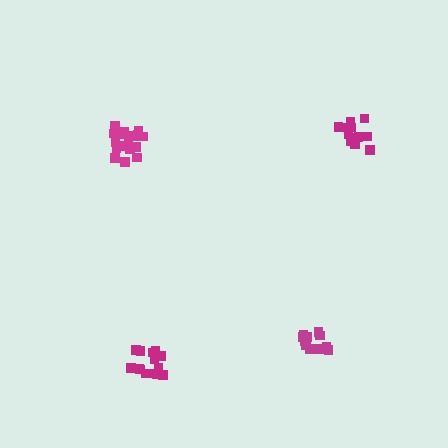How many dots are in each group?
Group 1: 13 dots, Group 2: 17 dots, Group 3: 12 dots, Group 4: 14 dots (56 total).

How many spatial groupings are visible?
There are 4 spatial groupings.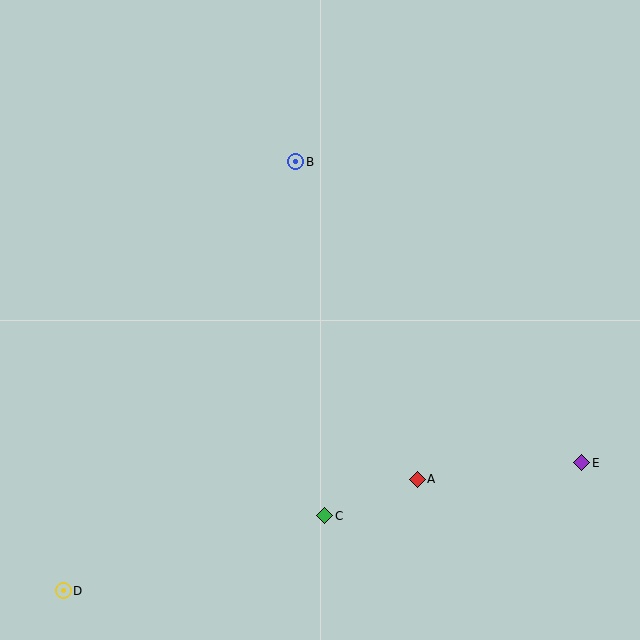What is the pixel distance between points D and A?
The distance between D and A is 371 pixels.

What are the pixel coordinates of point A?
Point A is at (417, 479).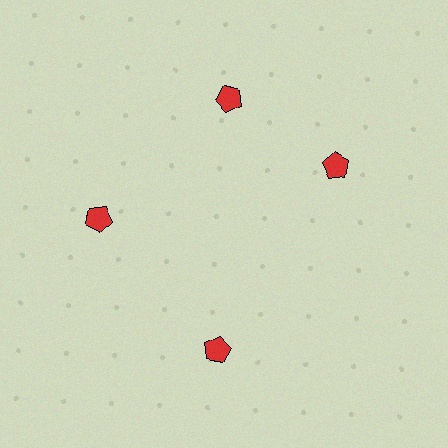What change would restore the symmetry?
The symmetry would be restored by rotating it back into even spacing with its neighbors so that all 4 pentagons sit at equal angles and equal distance from the center.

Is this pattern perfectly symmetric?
No. The 4 red pentagons are arranged in a ring, but one element near the 3 o'clock position is rotated out of alignment along the ring, breaking the 4-fold rotational symmetry.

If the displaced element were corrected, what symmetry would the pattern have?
It would have 4-fold rotational symmetry — the pattern would map onto itself every 90 degrees.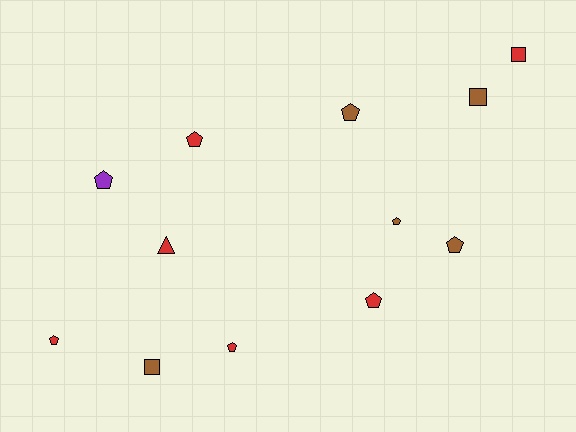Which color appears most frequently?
Red, with 6 objects.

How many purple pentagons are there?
There is 1 purple pentagon.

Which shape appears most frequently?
Pentagon, with 8 objects.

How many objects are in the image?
There are 12 objects.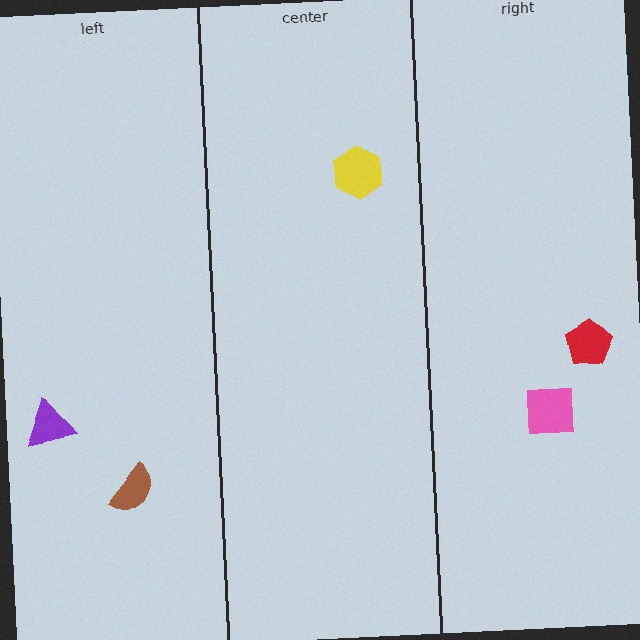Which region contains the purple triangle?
The left region.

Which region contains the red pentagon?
The right region.